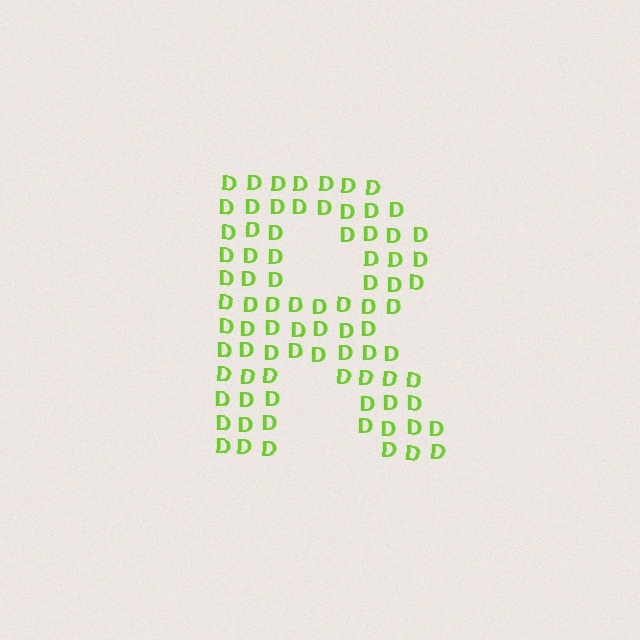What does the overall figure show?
The overall figure shows the letter R.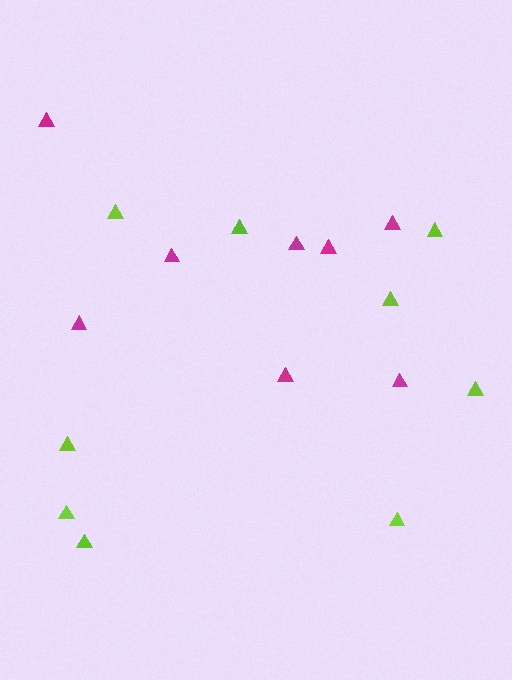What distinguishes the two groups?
There are 2 groups: one group of lime triangles (9) and one group of magenta triangles (8).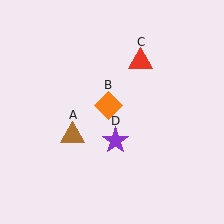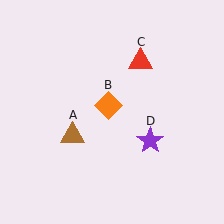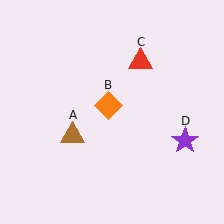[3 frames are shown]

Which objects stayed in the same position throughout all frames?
Brown triangle (object A) and orange diamond (object B) and red triangle (object C) remained stationary.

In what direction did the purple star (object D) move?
The purple star (object D) moved right.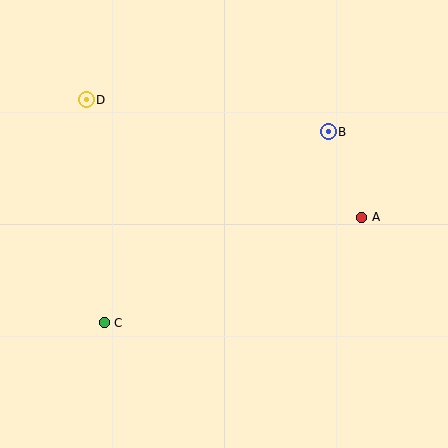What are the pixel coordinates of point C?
Point C is at (104, 323).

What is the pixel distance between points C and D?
The distance between C and D is 224 pixels.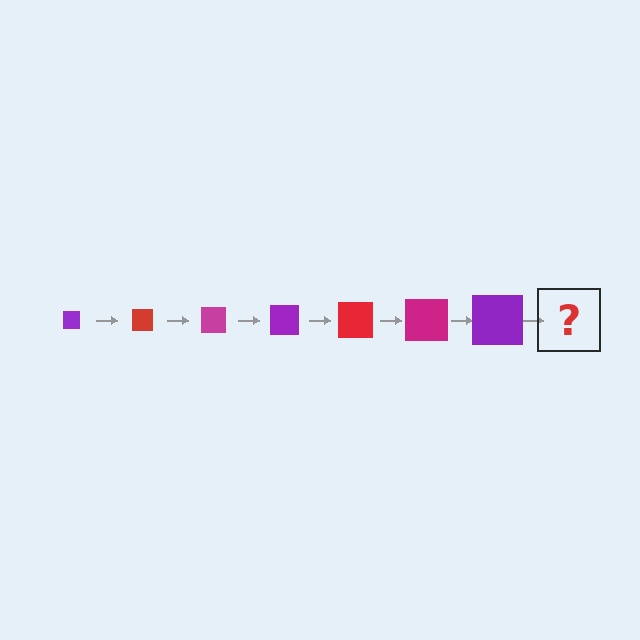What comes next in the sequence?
The next element should be a red square, larger than the previous one.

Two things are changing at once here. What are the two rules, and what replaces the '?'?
The two rules are that the square grows larger each step and the color cycles through purple, red, and magenta. The '?' should be a red square, larger than the previous one.